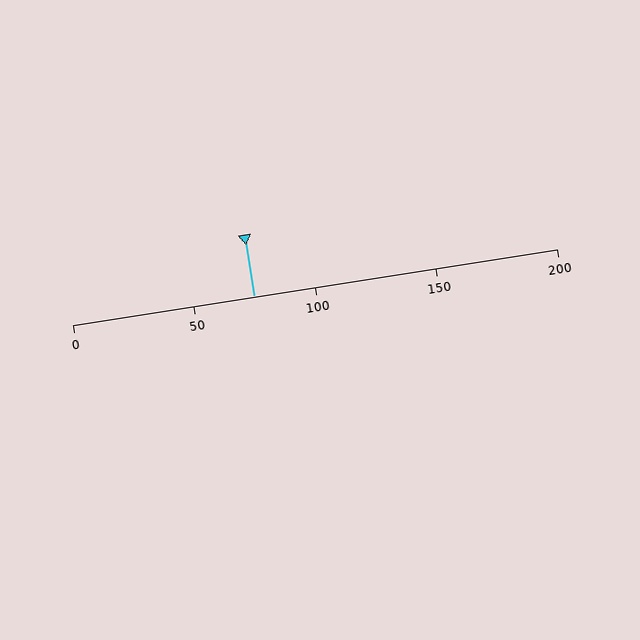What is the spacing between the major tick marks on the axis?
The major ticks are spaced 50 apart.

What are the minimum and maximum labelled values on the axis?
The axis runs from 0 to 200.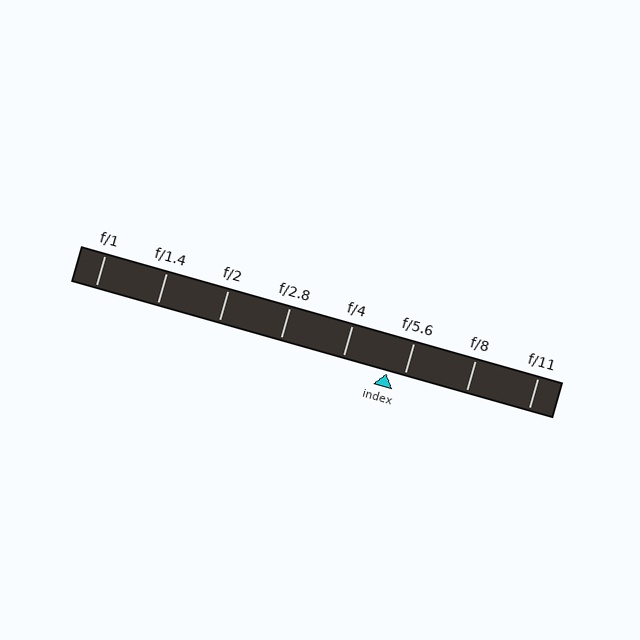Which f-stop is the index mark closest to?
The index mark is closest to f/5.6.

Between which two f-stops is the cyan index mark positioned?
The index mark is between f/4 and f/5.6.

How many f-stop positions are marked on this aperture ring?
There are 8 f-stop positions marked.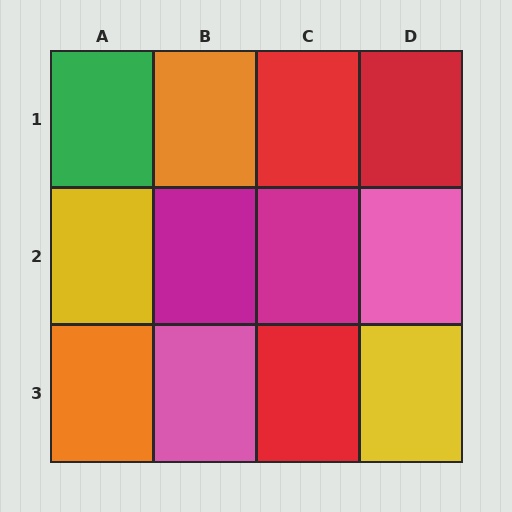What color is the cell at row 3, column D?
Yellow.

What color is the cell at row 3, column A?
Orange.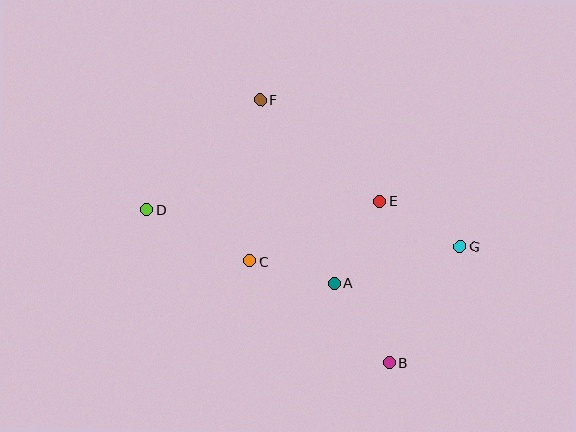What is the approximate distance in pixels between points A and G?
The distance between A and G is approximately 131 pixels.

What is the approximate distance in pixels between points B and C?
The distance between B and C is approximately 173 pixels.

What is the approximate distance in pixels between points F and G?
The distance between F and G is approximately 247 pixels.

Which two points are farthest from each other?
Points D and G are farthest from each other.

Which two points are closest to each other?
Points A and C are closest to each other.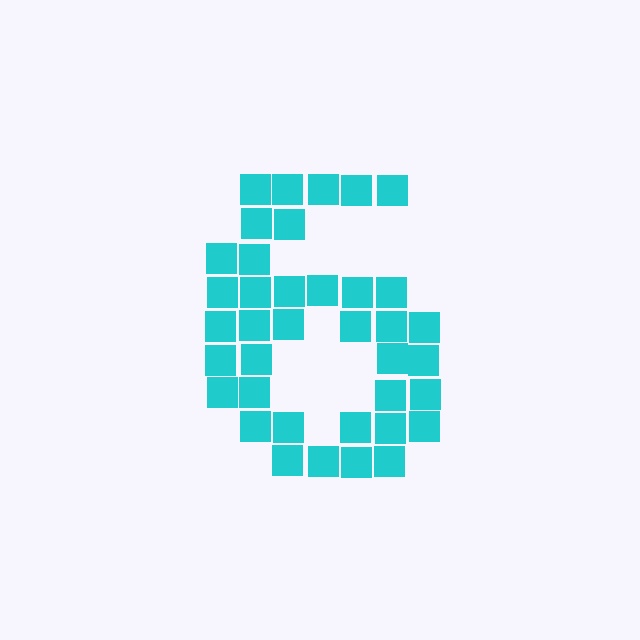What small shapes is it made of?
It is made of small squares.